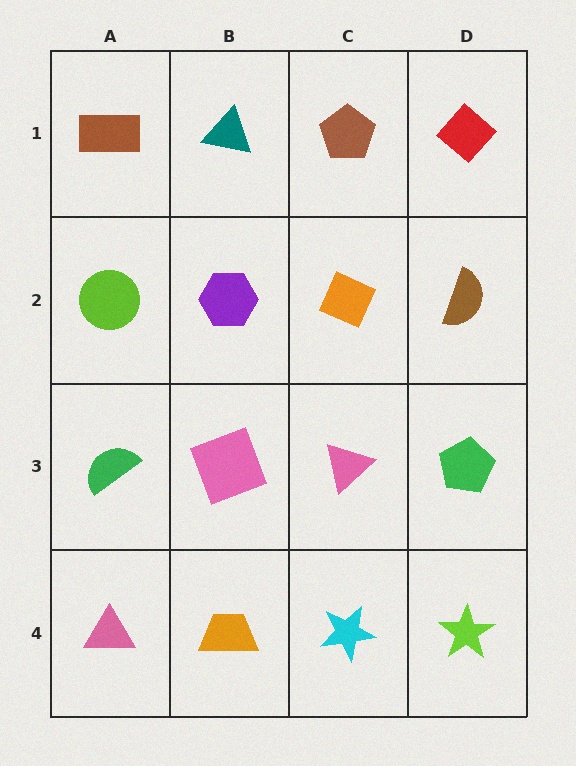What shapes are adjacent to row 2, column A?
A brown rectangle (row 1, column A), a green semicircle (row 3, column A), a purple hexagon (row 2, column B).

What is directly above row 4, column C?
A pink triangle.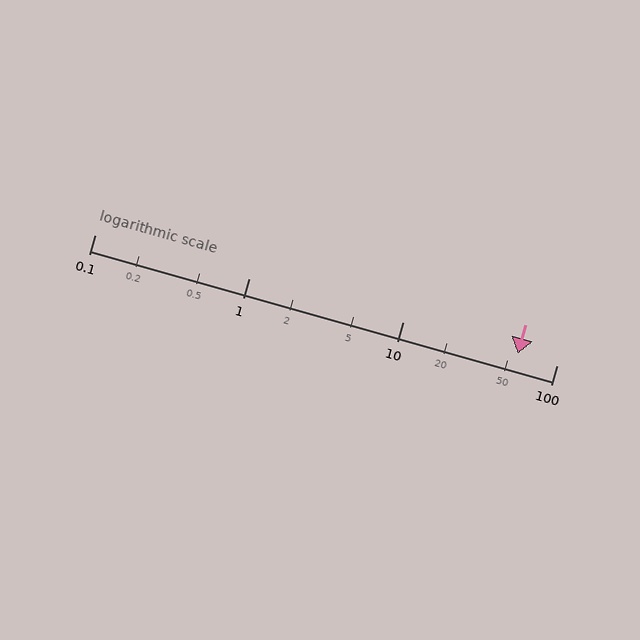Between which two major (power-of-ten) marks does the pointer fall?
The pointer is between 10 and 100.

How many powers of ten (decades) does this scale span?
The scale spans 3 decades, from 0.1 to 100.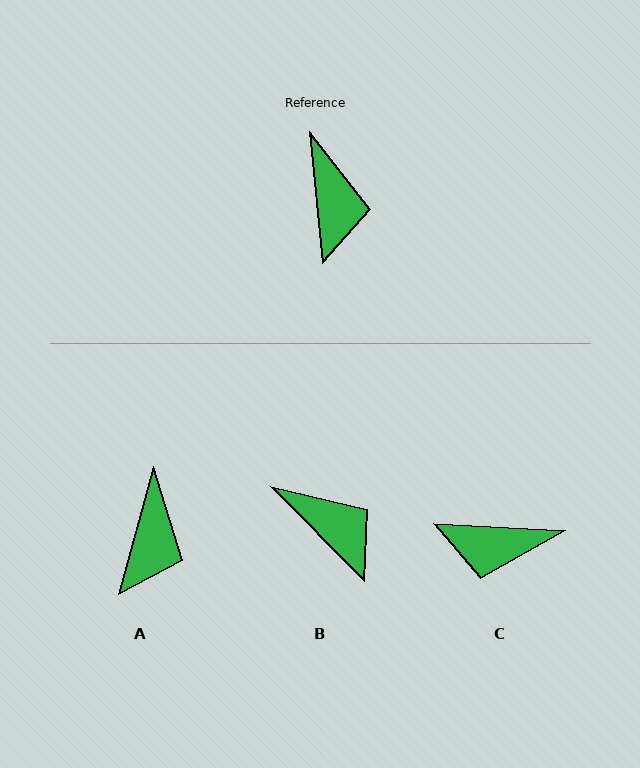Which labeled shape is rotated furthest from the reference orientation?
C, about 98 degrees away.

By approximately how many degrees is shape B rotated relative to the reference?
Approximately 39 degrees counter-clockwise.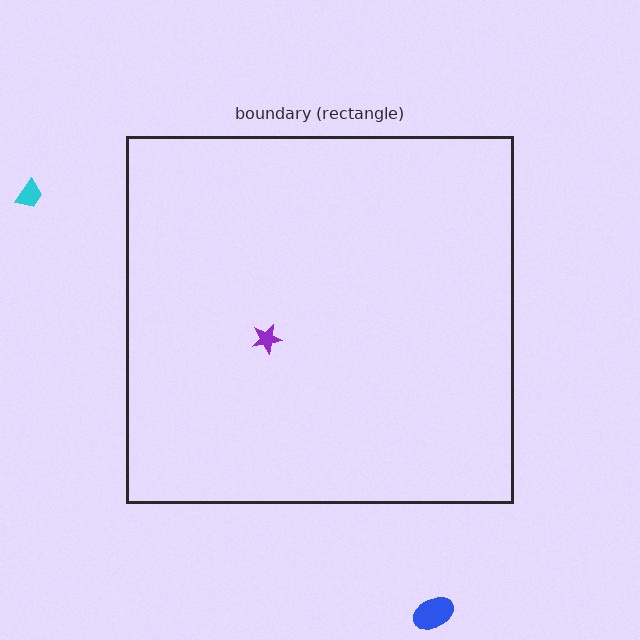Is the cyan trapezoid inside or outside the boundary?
Outside.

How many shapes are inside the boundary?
1 inside, 2 outside.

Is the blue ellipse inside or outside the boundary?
Outside.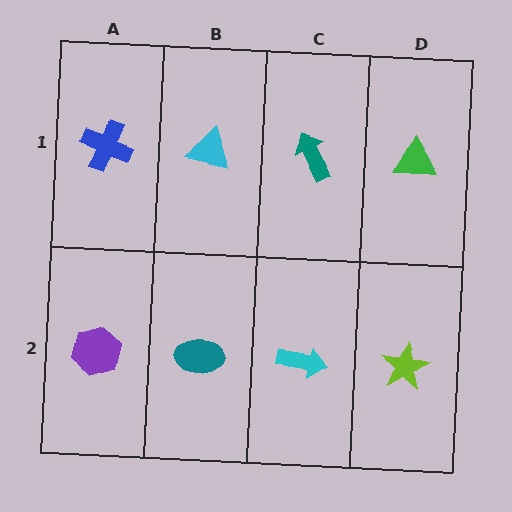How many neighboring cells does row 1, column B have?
3.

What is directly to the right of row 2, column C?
A lime star.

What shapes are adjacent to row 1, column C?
A cyan arrow (row 2, column C), a cyan triangle (row 1, column B), a green triangle (row 1, column D).